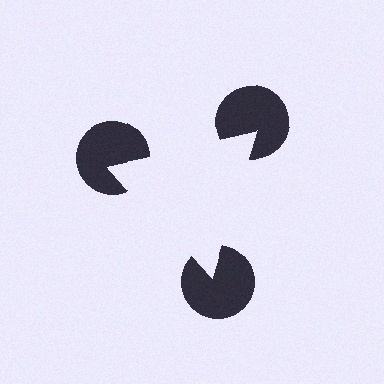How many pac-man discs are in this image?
There are 3 — one at each vertex of the illusory triangle.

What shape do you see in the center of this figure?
An illusory triangle — its edges are inferred from the aligned wedge cuts in the pac-man discs, not physically drawn.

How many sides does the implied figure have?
3 sides.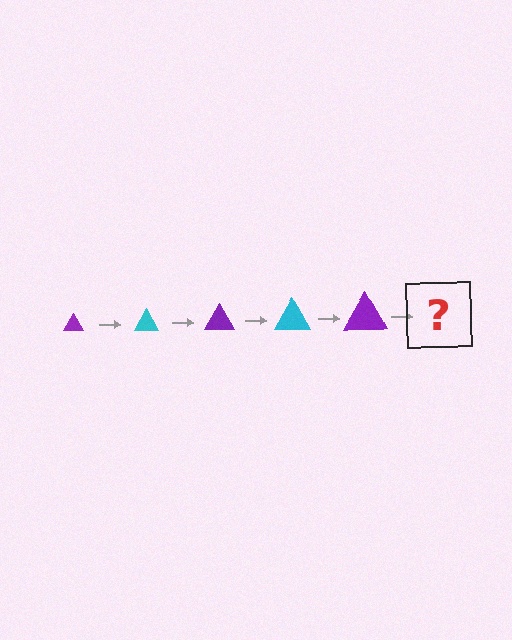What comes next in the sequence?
The next element should be a cyan triangle, larger than the previous one.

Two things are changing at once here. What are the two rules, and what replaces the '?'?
The two rules are that the triangle grows larger each step and the color cycles through purple and cyan. The '?' should be a cyan triangle, larger than the previous one.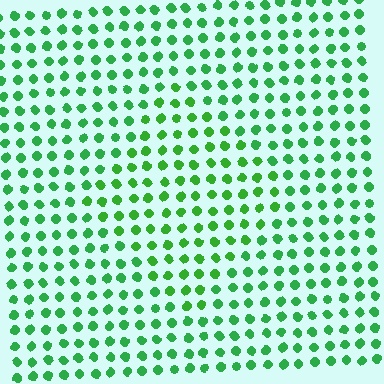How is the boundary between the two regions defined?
The boundary is defined purely by a slight shift in hue (about 17 degrees). Spacing, size, and orientation are identical on both sides.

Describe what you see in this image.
The image is filled with small green elements in a uniform arrangement. A diamond-shaped region is visible where the elements are tinted to a slightly different hue, forming a subtle color boundary.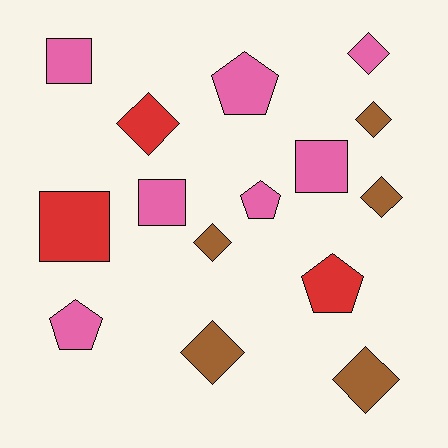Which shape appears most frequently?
Diamond, with 7 objects.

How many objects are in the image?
There are 15 objects.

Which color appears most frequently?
Pink, with 7 objects.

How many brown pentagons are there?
There are no brown pentagons.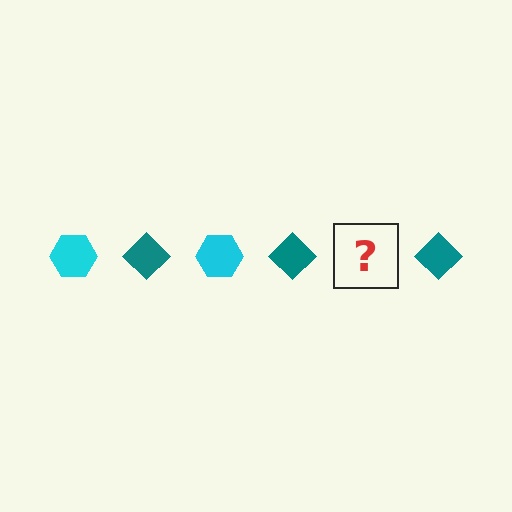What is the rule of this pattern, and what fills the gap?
The rule is that the pattern alternates between cyan hexagon and teal diamond. The gap should be filled with a cyan hexagon.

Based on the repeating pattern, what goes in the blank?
The blank should be a cyan hexagon.